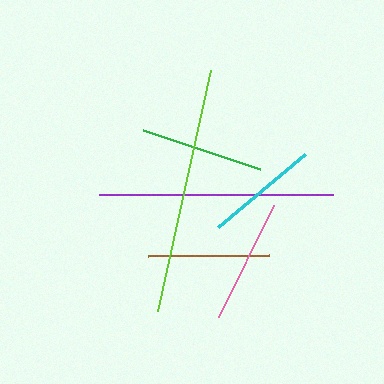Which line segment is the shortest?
The cyan line is the shortest at approximately 114 pixels.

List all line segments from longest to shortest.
From longest to shortest: lime, purple, pink, green, brown, cyan.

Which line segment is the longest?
The lime line is the longest at approximately 248 pixels.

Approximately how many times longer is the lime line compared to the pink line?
The lime line is approximately 2.0 times the length of the pink line.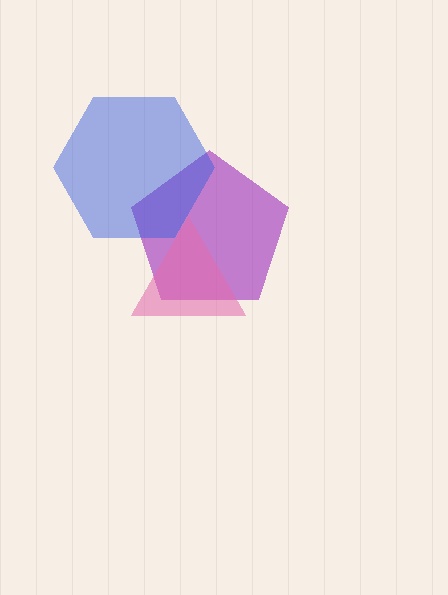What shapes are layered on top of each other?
The layered shapes are: a purple pentagon, a blue hexagon, a pink triangle.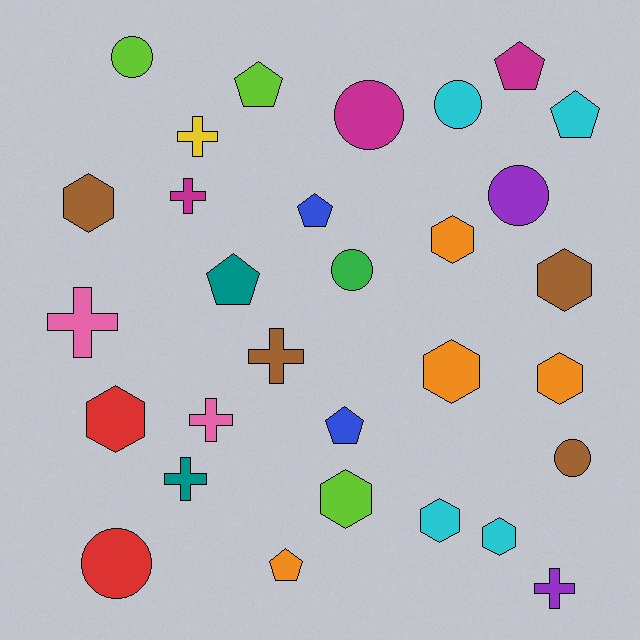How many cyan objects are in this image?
There are 4 cyan objects.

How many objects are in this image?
There are 30 objects.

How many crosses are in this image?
There are 7 crosses.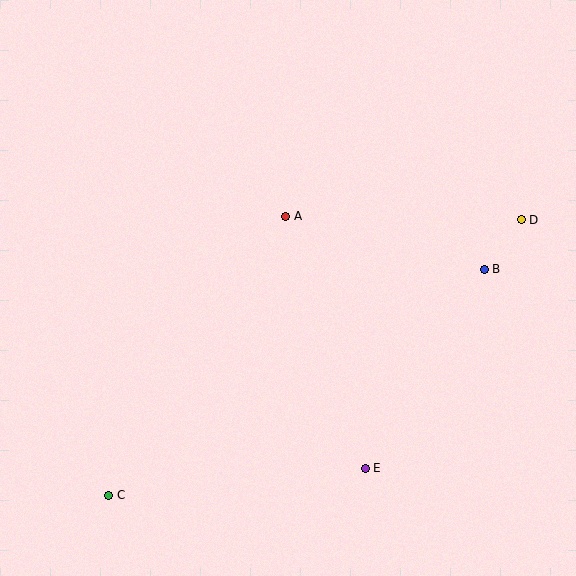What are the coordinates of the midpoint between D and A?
The midpoint between D and A is at (403, 218).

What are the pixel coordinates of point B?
Point B is at (484, 269).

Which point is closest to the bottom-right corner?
Point E is closest to the bottom-right corner.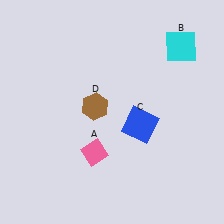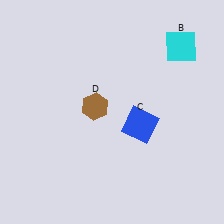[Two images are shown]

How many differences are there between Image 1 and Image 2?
There is 1 difference between the two images.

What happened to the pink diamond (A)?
The pink diamond (A) was removed in Image 2. It was in the bottom-left area of Image 1.